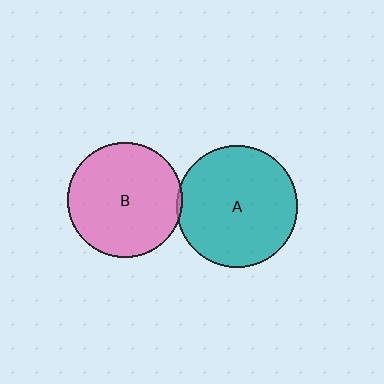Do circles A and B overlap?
Yes.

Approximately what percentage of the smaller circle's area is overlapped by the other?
Approximately 5%.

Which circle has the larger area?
Circle A (teal).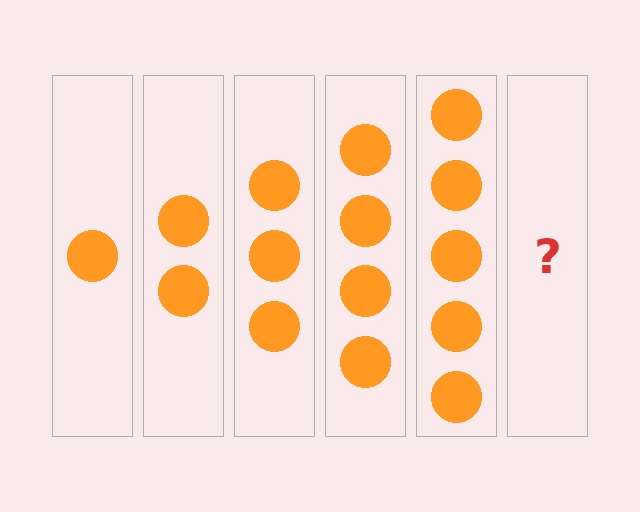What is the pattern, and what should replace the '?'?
The pattern is that each step adds one more circle. The '?' should be 6 circles.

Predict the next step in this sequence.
The next step is 6 circles.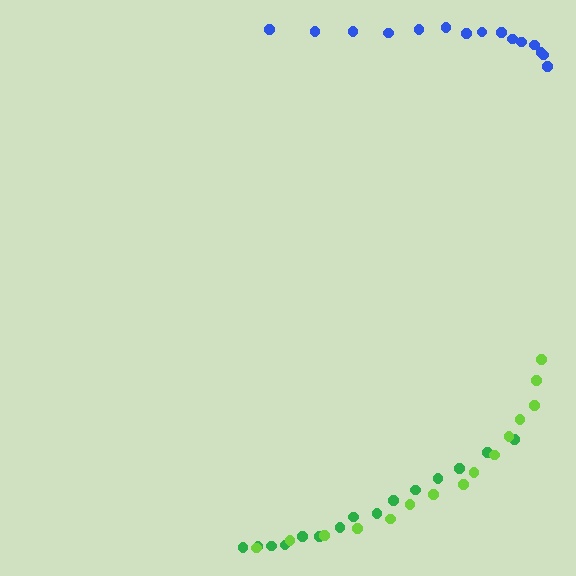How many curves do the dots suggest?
There are 3 distinct paths.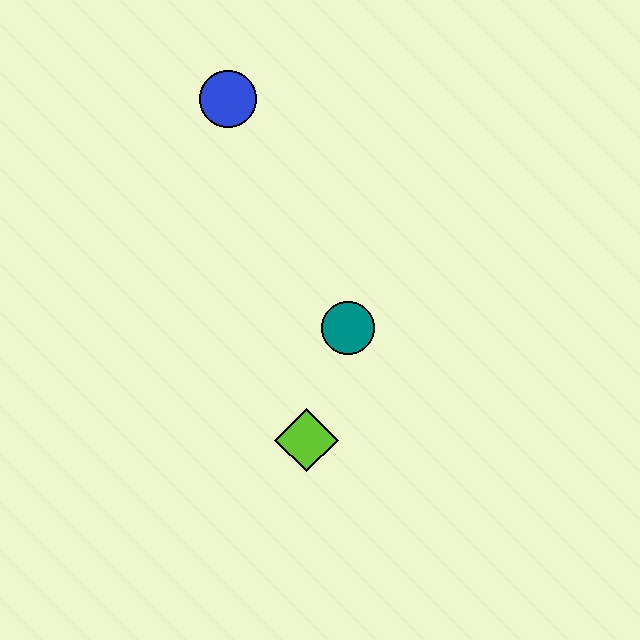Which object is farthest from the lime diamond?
The blue circle is farthest from the lime diamond.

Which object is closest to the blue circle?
The teal circle is closest to the blue circle.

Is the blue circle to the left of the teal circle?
Yes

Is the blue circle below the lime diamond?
No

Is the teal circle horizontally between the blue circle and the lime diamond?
No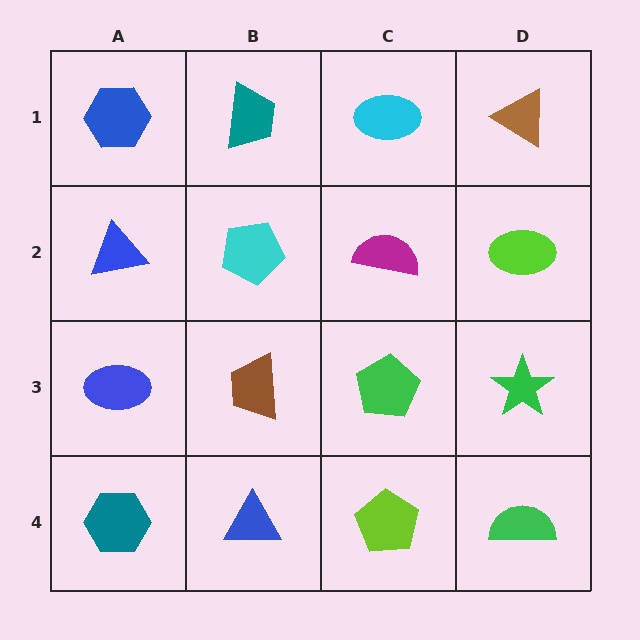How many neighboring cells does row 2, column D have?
3.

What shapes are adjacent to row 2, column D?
A brown triangle (row 1, column D), a green star (row 3, column D), a magenta semicircle (row 2, column C).